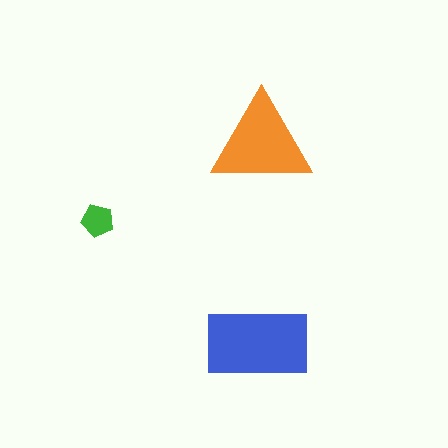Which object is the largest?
The blue rectangle.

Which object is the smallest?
The green pentagon.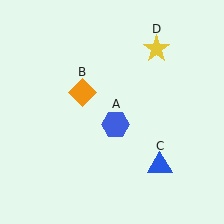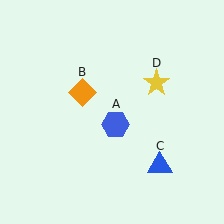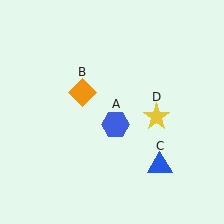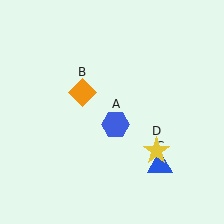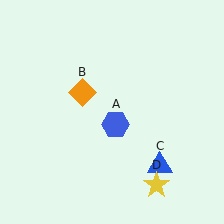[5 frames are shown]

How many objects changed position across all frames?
1 object changed position: yellow star (object D).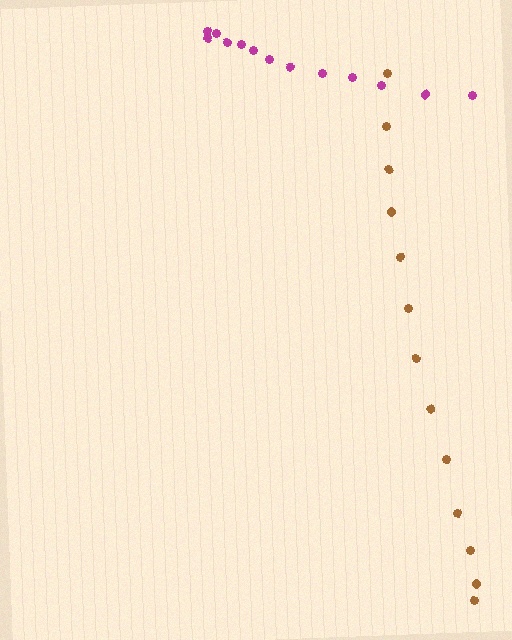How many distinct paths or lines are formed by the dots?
There are 2 distinct paths.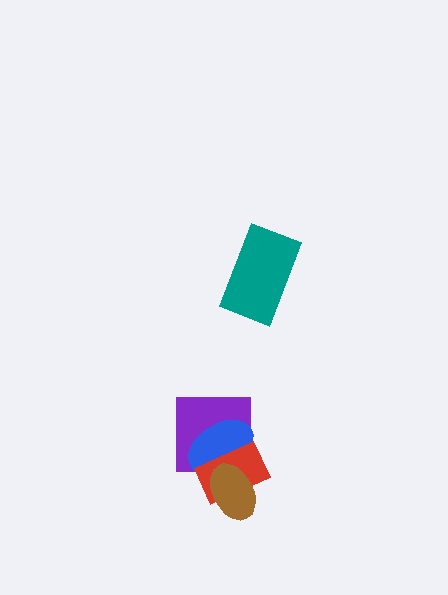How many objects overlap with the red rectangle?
3 objects overlap with the red rectangle.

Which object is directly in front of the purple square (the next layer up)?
The blue ellipse is directly in front of the purple square.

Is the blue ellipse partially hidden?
Yes, it is partially covered by another shape.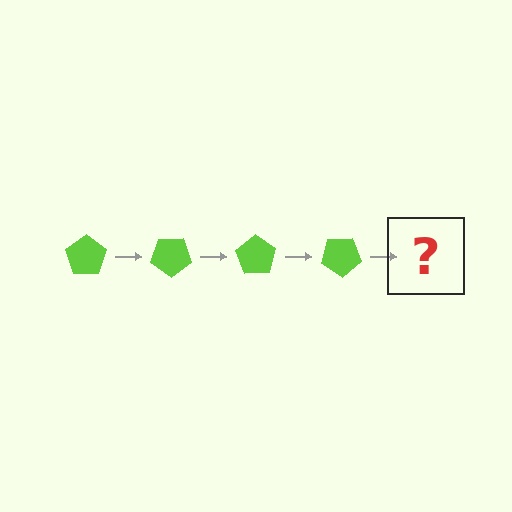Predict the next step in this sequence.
The next step is a lime pentagon rotated 140 degrees.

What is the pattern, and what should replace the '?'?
The pattern is that the pentagon rotates 35 degrees each step. The '?' should be a lime pentagon rotated 140 degrees.